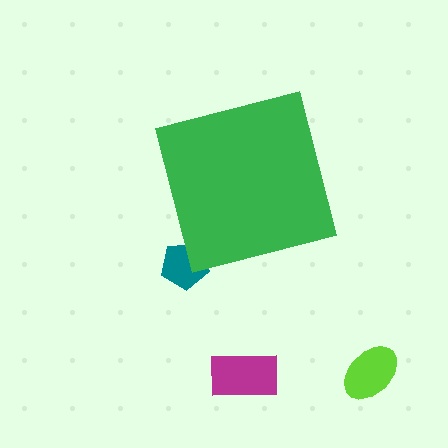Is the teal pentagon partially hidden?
Yes, the teal pentagon is partially hidden behind the green square.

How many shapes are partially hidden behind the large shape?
1 shape is partially hidden.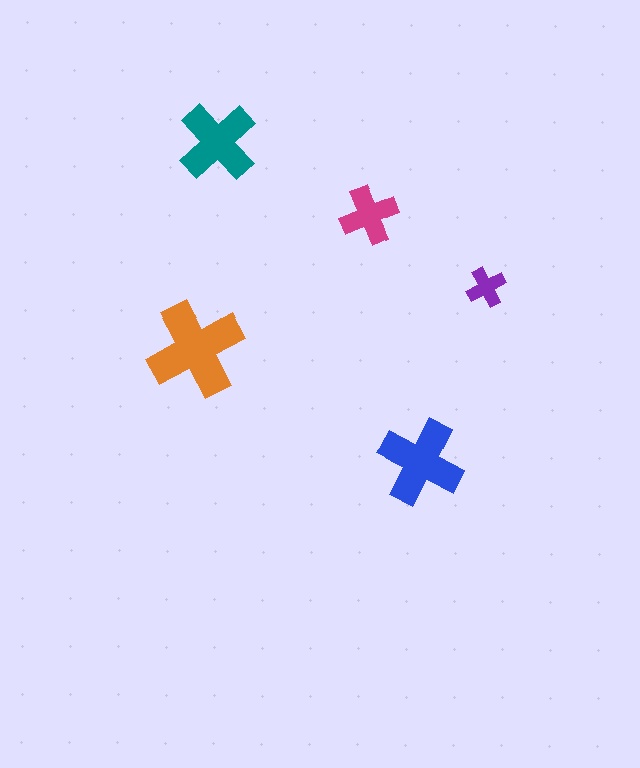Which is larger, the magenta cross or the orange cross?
The orange one.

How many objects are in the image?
There are 5 objects in the image.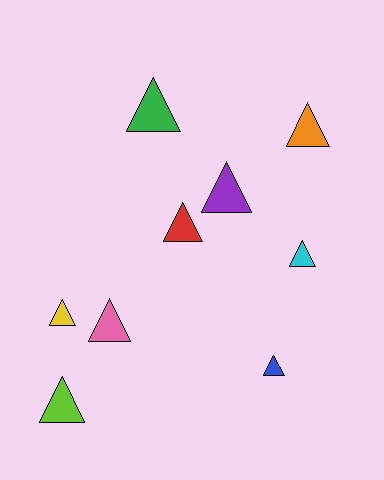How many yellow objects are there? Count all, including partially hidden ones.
There is 1 yellow object.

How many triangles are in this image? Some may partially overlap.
There are 9 triangles.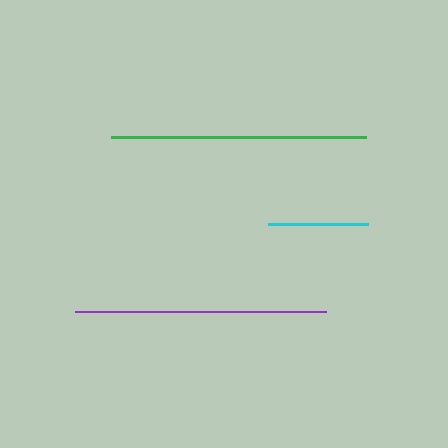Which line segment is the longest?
The green line is the longest at approximately 255 pixels.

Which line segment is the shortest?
The cyan line is the shortest at approximately 99 pixels.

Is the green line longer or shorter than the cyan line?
The green line is longer than the cyan line.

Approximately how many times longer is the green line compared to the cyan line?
The green line is approximately 2.6 times the length of the cyan line.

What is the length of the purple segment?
The purple segment is approximately 251 pixels long.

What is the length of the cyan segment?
The cyan segment is approximately 99 pixels long.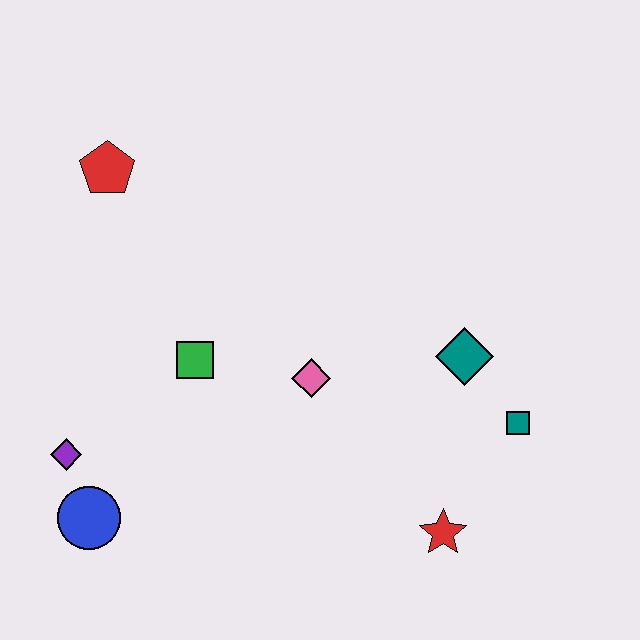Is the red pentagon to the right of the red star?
No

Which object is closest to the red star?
The teal square is closest to the red star.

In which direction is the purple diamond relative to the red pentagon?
The purple diamond is below the red pentagon.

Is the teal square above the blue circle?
Yes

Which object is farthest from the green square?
The teal square is farthest from the green square.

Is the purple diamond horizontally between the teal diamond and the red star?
No